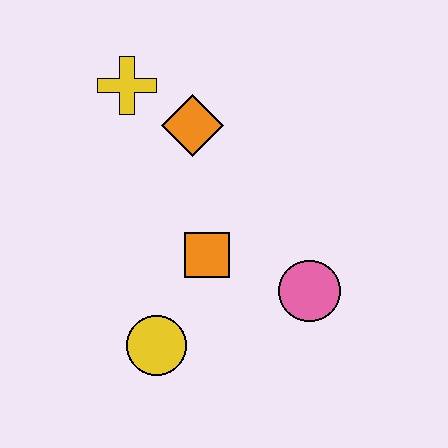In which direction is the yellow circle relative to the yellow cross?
The yellow circle is below the yellow cross.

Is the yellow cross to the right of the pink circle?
No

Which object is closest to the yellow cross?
The orange diamond is closest to the yellow cross.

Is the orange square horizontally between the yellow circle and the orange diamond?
No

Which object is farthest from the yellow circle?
The yellow cross is farthest from the yellow circle.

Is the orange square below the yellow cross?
Yes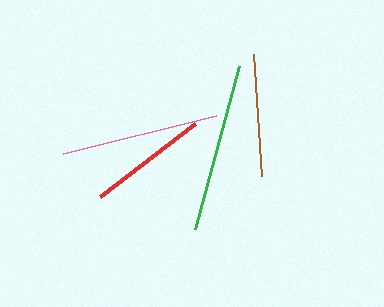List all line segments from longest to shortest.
From longest to shortest: green, pink, brown, red.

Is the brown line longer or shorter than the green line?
The green line is longer than the brown line.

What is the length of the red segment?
The red segment is approximately 120 pixels long.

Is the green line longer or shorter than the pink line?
The green line is longer than the pink line.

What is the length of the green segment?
The green segment is approximately 169 pixels long.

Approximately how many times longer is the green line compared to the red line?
The green line is approximately 1.4 times the length of the red line.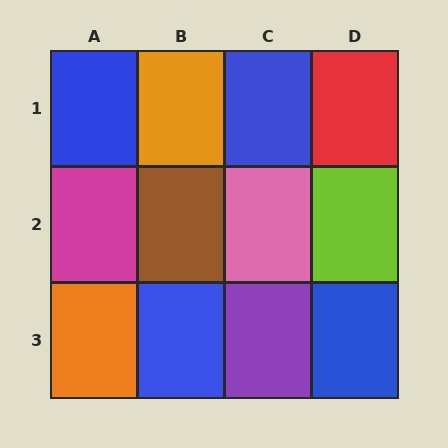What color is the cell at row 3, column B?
Blue.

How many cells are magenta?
1 cell is magenta.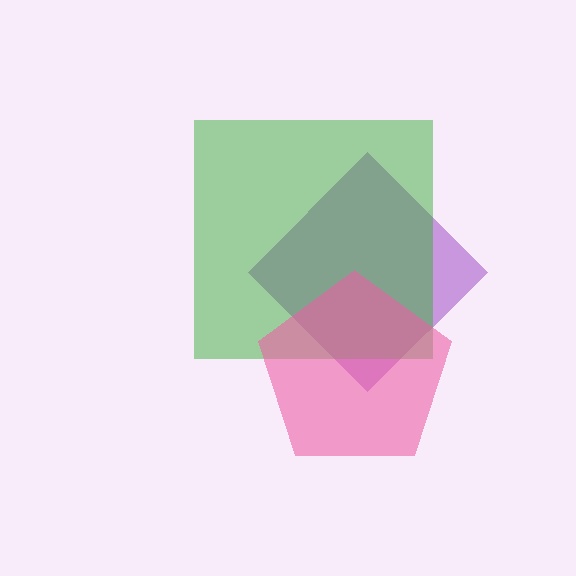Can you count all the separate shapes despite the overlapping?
Yes, there are 3 separate shapes.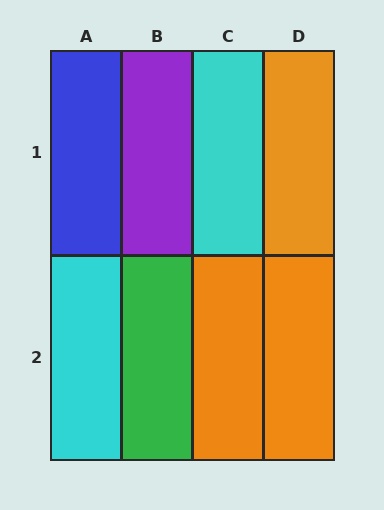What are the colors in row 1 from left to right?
Blue, purple, cyan, orange.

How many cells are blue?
1 cell is blue.